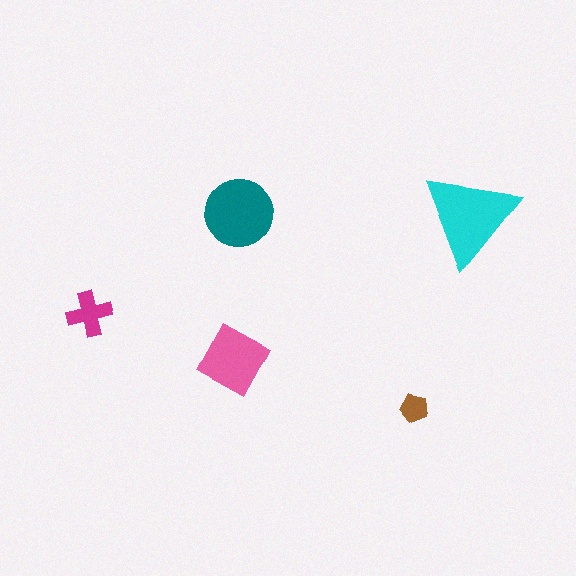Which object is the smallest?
The brown pentagon.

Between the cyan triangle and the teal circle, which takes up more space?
The cyan triangle.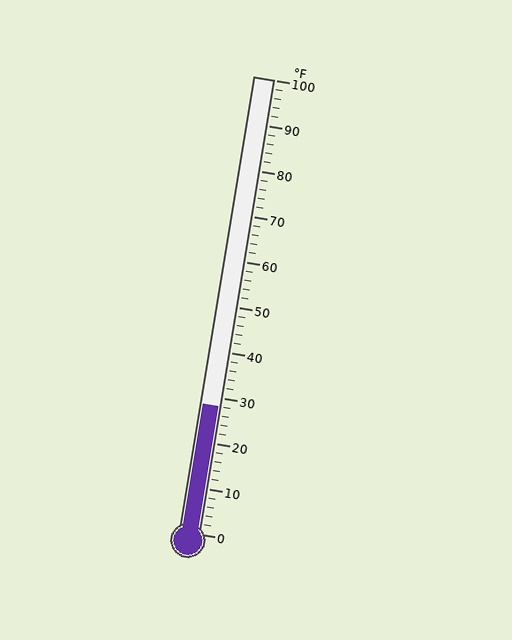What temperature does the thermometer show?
The thermometer shows approximately 28°F.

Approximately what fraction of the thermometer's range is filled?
The thermometer is filled to approximately 30% of its range.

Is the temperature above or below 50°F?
The temperature is below 50°F.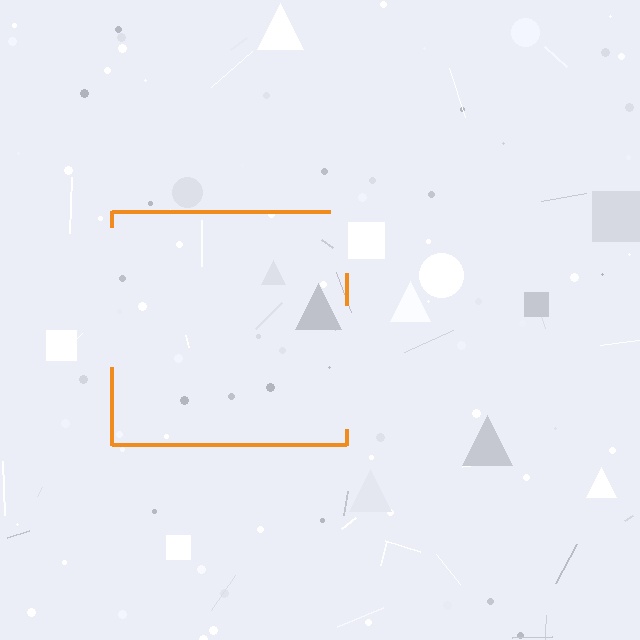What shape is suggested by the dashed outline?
The dashed outline suggests a square.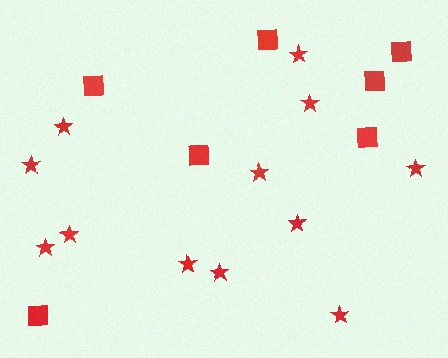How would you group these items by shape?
There are 2 groups: one group of stars (12) and one group of squares (7).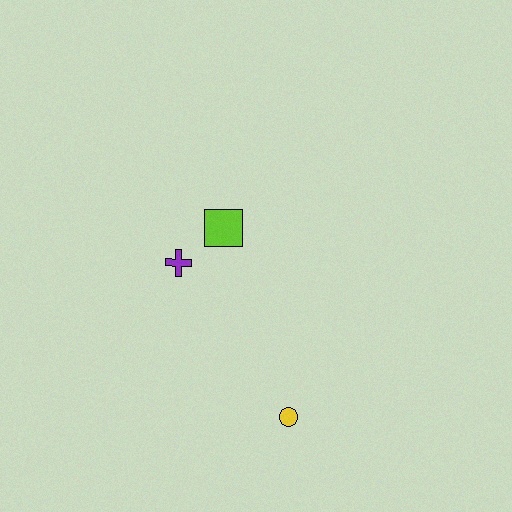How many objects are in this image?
There are 3 objects.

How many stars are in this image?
There are no stars.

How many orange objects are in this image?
There are no orange objects.